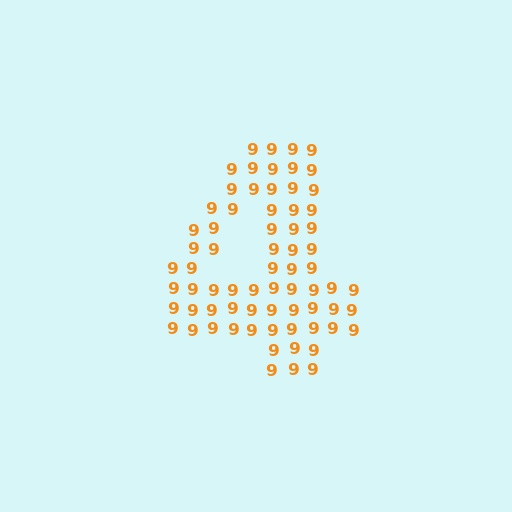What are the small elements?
The small elements are digit 9's.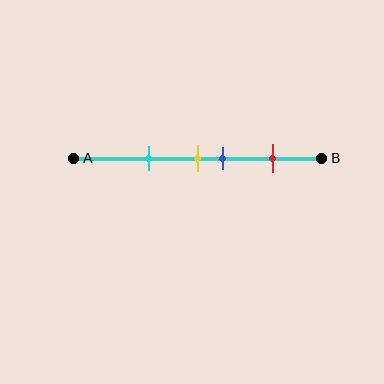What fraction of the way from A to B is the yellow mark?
The yellow mark is approximately 50% (0.5) of the way from A to B.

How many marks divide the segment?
There are 4 marks dividing the segment.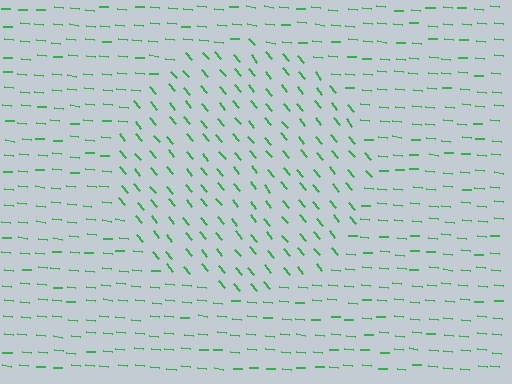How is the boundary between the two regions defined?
The boundary is defined purely by a change in line orientation (approximately 45 degrees difference). All lines are the same color and thickness.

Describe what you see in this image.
The image is filled with small green line segments. A circle region in the image has lines oriented differently from the surrounding lines, creating a visible texture boundary.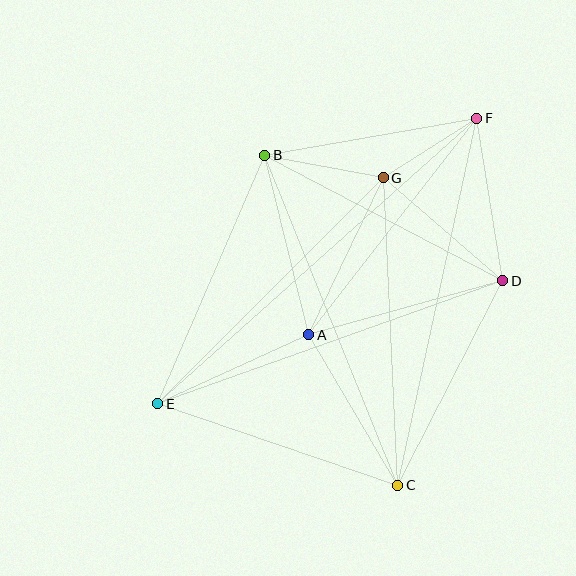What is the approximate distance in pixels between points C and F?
The distance between C and F is approximately 376 pixels.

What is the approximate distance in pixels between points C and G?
The distance between C and G is approximately 308 pixels.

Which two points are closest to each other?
Points F and G are closest to each other.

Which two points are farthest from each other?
Points E and F are farthest from each other.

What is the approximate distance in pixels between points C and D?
The distance between C and D is approximately 230 pixels.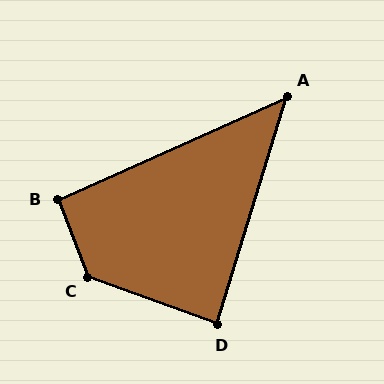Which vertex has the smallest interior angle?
A, at approximately 49 degrees.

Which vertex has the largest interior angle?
C, at approximately 131 degrees.